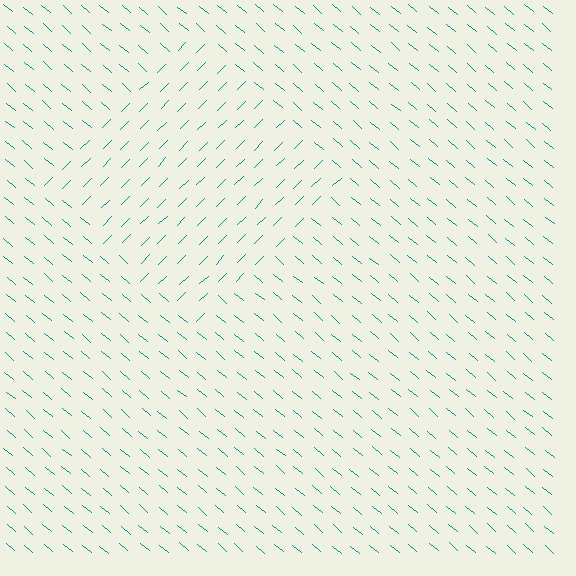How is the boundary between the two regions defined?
The boundary is defined purely by a change in line orientation (approximately 85 degrees difference). All lines are the same color and thickness.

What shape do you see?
I see a diamond.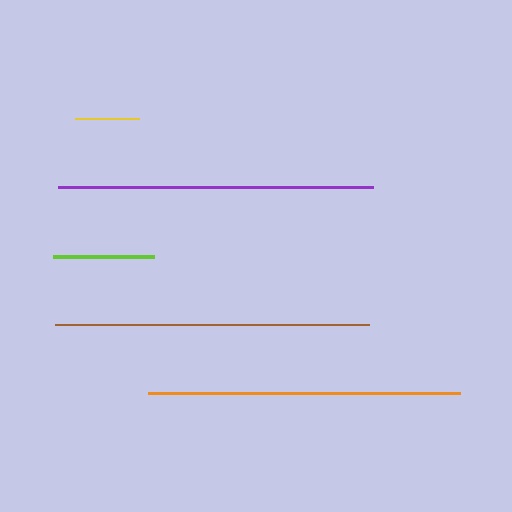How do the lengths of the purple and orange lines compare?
The purple and orange lines are approximately the same length.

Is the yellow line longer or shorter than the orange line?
The orange line is longer than the yellow line.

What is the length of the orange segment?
The orange segment is approximately 312 pixels long.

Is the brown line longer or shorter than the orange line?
The brown line is longer than the orange line.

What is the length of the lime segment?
The lime segment is approximately 101 pixels long.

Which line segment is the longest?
The purple line is the longest at approximately 315 pixels.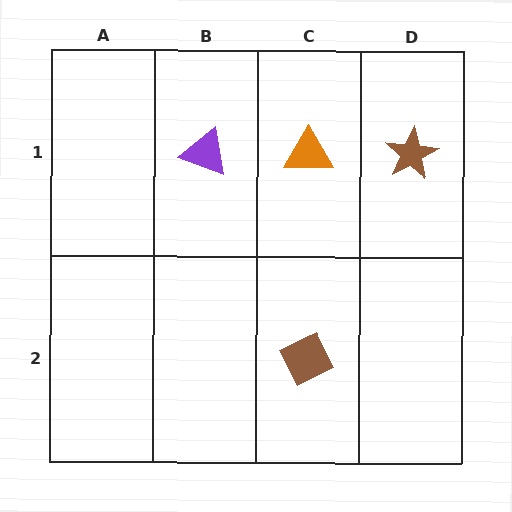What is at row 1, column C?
An orange triangle.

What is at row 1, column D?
A brown star.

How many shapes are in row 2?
1 shape.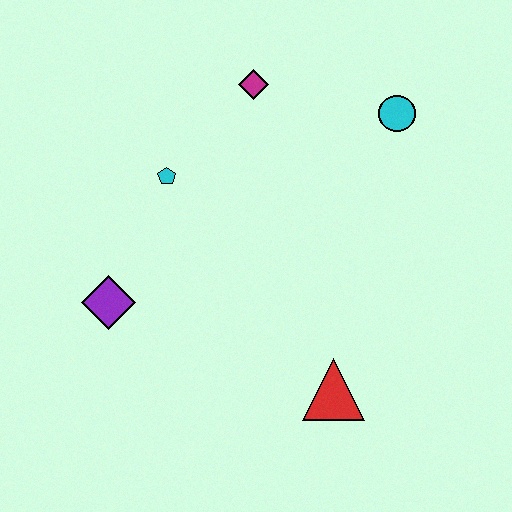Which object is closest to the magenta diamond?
The cyan pentagon is closest to the magenta diamond.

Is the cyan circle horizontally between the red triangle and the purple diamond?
No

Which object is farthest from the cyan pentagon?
The red triangle is farthest from the cyan pentagon.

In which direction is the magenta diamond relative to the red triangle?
The magenta diamond is above the red triangle.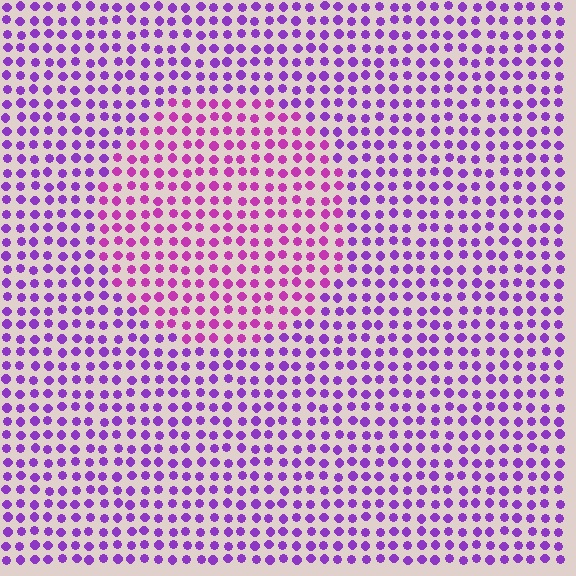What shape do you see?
I see a circle.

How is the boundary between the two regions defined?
The boundary is defined purely by a slight shift in hue (about 31 degrees). Spacing, size, and orientation are identical on both sides.